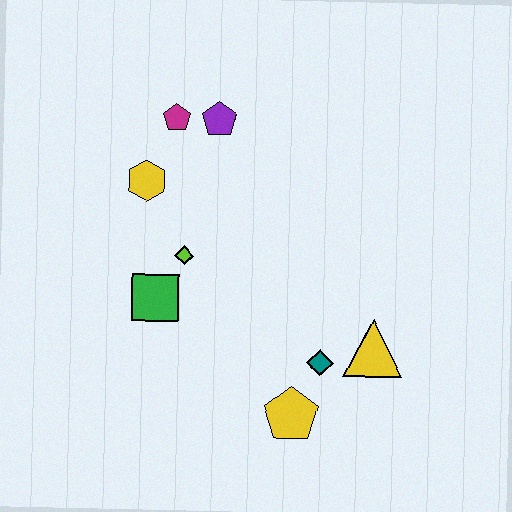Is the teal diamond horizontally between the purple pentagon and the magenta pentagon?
No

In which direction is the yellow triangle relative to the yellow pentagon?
The yellow triangle is to the right of the yellow pentagon.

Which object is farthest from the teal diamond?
The magenta pentagon is farthest from the teal diamond.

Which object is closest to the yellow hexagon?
The magenta pentagon is closest to the yellow hexagon.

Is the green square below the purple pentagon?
Yes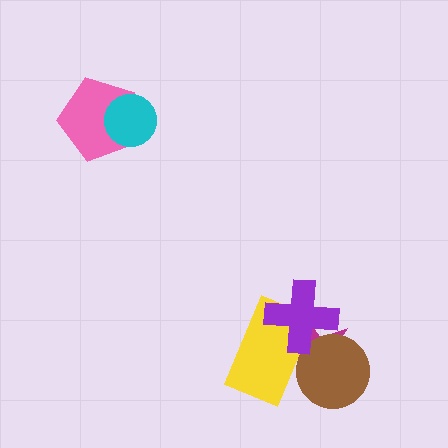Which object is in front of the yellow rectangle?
The purple cross is in front of the yellow rectangle.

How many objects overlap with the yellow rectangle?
3 objects overlap with the yellow rectangle.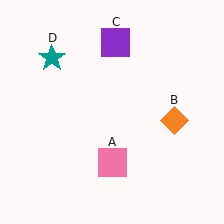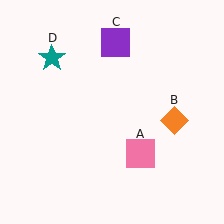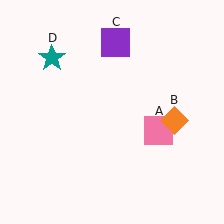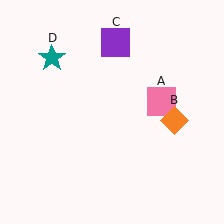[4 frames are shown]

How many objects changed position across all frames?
1 object changed position: pink square (object A).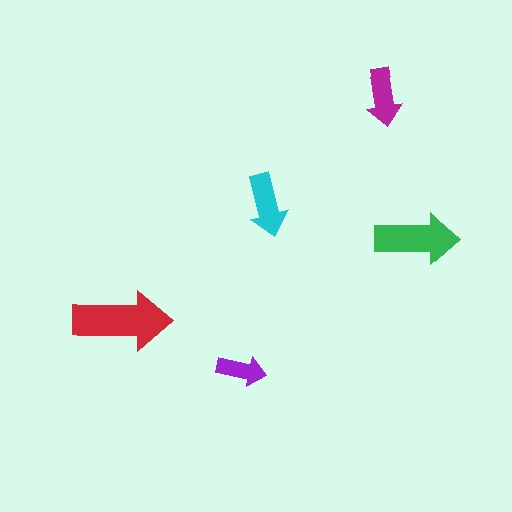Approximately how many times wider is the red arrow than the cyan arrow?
About 1.5 times wider.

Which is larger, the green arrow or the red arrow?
The red one.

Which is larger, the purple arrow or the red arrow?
The red one.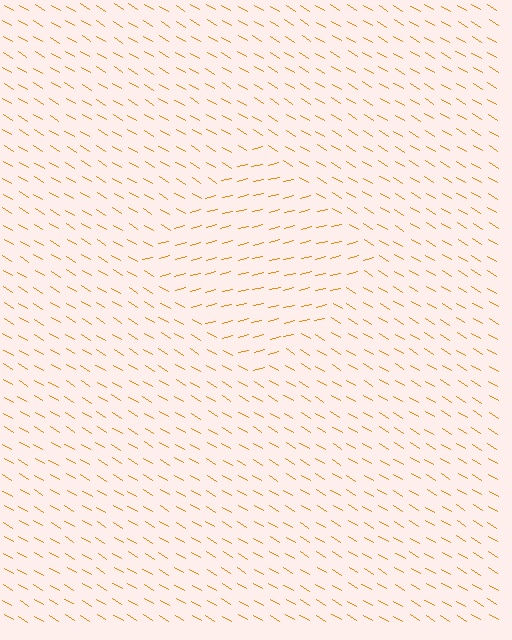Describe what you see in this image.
The image is filled with small orange line segments. A diamond region in the image has lines oriented differently from the surrounding lines, creating a visible texture boundary.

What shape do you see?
I see a diamond.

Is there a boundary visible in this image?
Yes, there is a texture boundary formed by a change in line orientation.